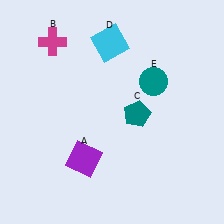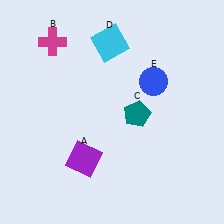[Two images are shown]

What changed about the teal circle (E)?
In Image 1, E is teal. In Image 2, it changed to blue.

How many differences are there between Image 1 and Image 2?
There is 1 difference between the two images.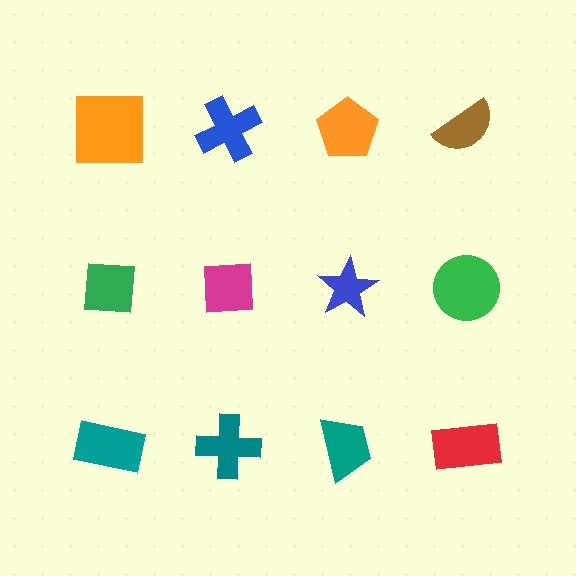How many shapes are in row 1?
4 shapes.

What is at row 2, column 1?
A green square.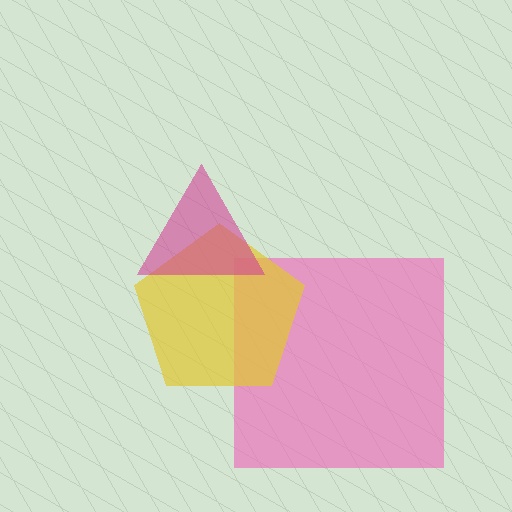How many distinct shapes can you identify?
There are 3 distinct shapes: a pink square, a yellow pentagon, a magenta triangle.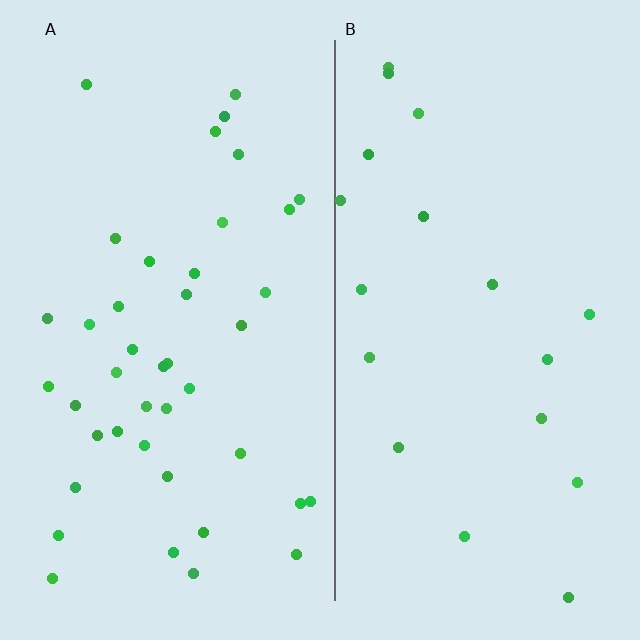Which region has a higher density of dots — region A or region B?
A (the left).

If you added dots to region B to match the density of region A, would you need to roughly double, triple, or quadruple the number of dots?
Approximately double.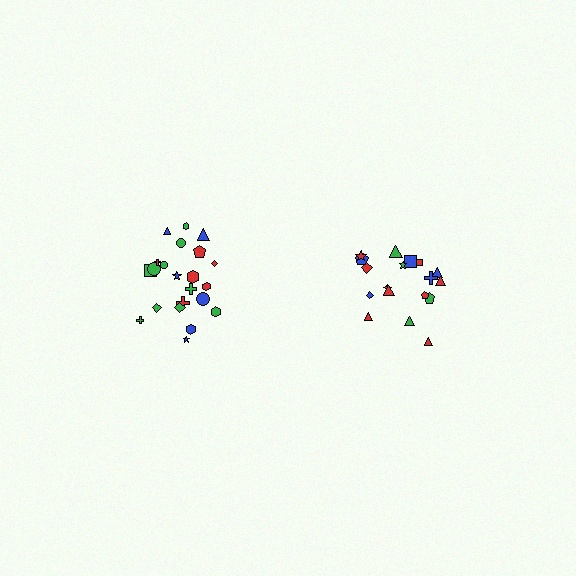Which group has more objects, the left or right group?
The left group.